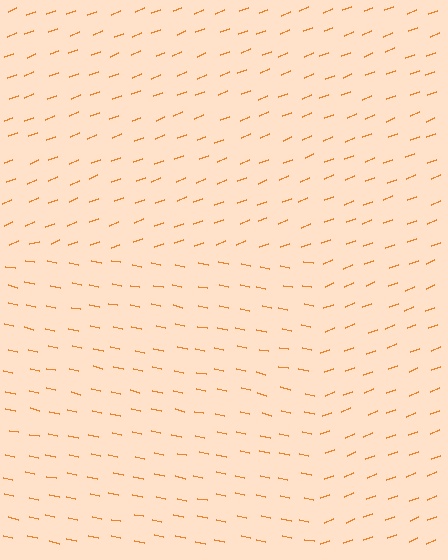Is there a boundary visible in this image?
Yes, there is a texture boundary formed by a change in line orientation.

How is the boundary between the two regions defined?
The boundary is defined purely by a change in line orientation (approximately 33 degrees difference). All lines are the same color and thickness.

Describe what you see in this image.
The image is filled with small orange line segments. A rectangle region in the image has lines oriented differently from the surrounding lines, creating a visible texture boundary.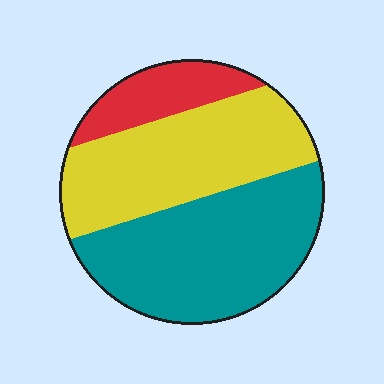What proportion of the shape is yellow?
Yellow takes up about two fifths (2/5) of the shape.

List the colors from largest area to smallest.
From largest to smallest: teal, yellow, red.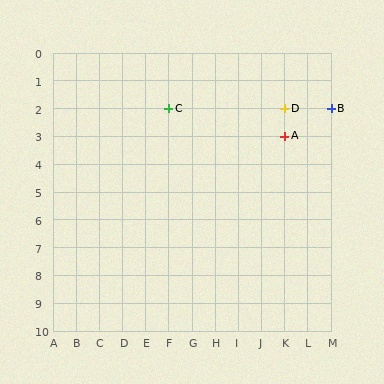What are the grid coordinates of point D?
Point D is at grid coordinates (K, 2).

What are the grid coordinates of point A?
Point A is at grid coordinates (K, 3).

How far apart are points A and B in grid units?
Points A and B are 2 columns and 1 row apart (about 2.2 grid units diagonally).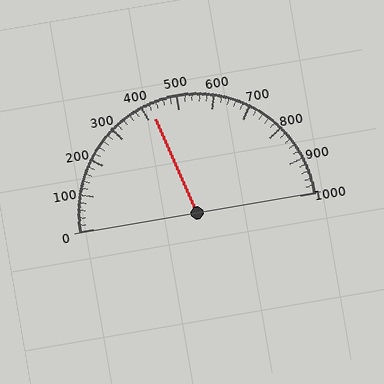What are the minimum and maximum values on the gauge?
The gauge ranges from 0 to 1000.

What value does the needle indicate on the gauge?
The needle indicates approximately 420.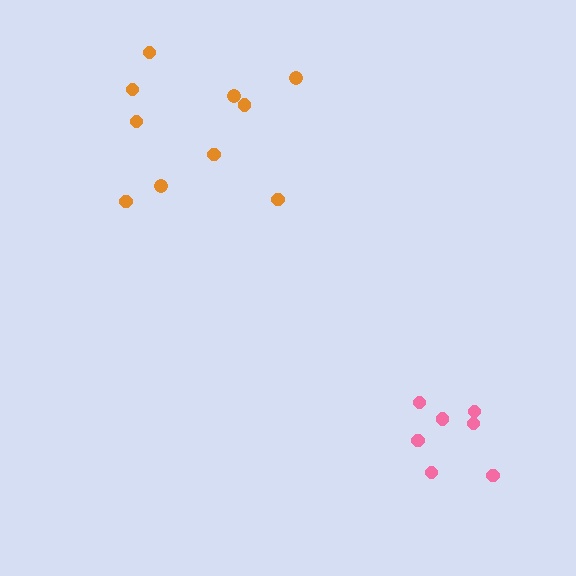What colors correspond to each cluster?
The clusters are colored: pink, orange.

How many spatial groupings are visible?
There are 2 spatial groupings.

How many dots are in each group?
Group 1: 7 dots, Group 2: 10 dots (17 total).